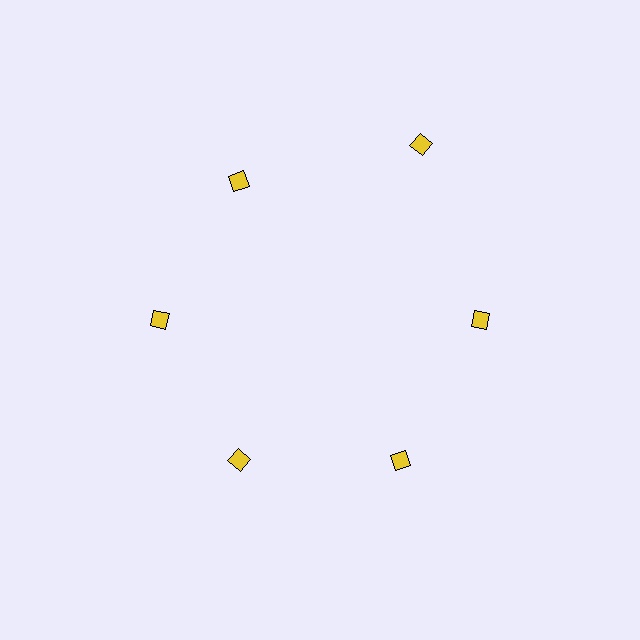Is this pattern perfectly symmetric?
No. The 6 yellow diamonds are arranged in a ring, but one element near the 1 o'clock position is pushed outward from the center, breaking the 6-fold rotational symmetry.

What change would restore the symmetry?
The symmetry would be restored by moving it inward, back onto the ring so that all 6 diamonds sit at equal angles and equal distance from the center.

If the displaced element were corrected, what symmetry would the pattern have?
It would have 6-fold rotational symmetry — the pattern would map onto itself every 60 degrees.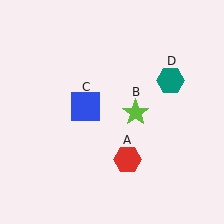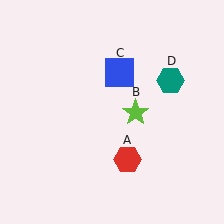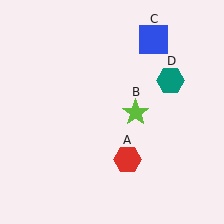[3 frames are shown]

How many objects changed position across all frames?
1 object changed position: blue square (object C).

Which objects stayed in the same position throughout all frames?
Red hexagon (object A) and lime star (object B) and teal hexagon (object D) remained stationary.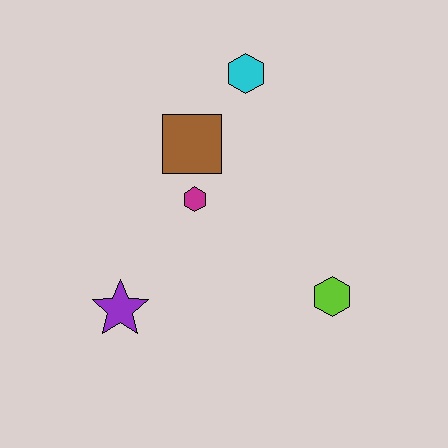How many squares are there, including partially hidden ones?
There is 1 square.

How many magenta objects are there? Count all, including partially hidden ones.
There is 1 magenta object.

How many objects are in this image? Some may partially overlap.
There are 5 objects.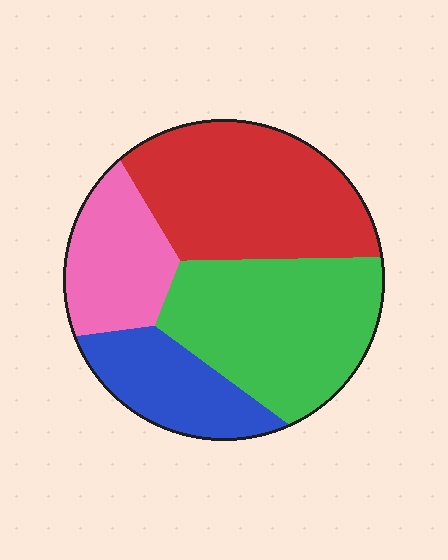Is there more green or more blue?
Green.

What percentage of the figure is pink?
Pink takes up about one sixth (1/6) of the figure.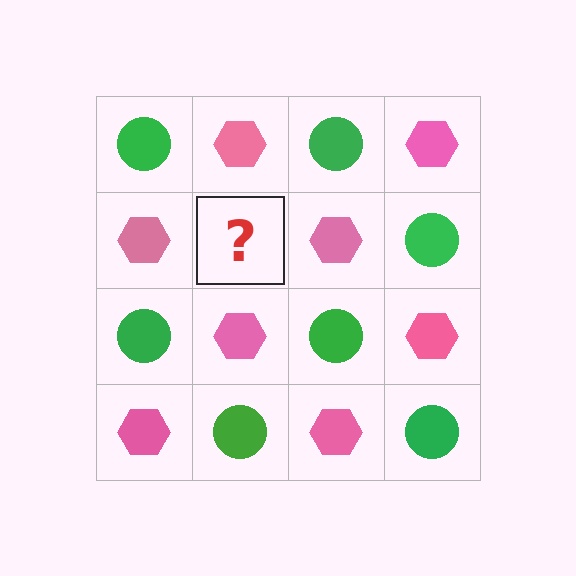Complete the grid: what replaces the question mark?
The question mark should be replaced with a green circle.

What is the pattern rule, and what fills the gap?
The rule is that it alternates green circle and pink hexagon in a checkerboard pattern. The gap should be filled with a green circle.